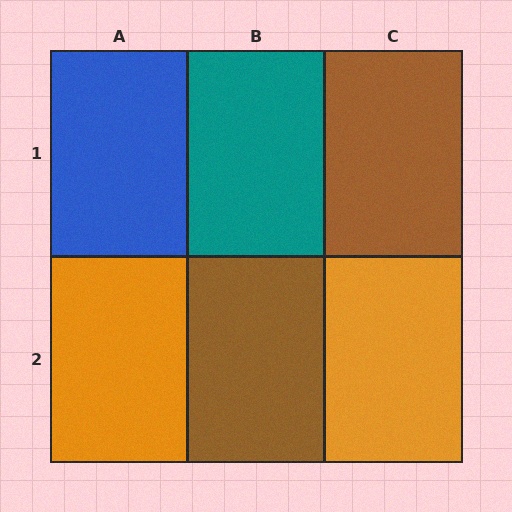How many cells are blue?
1 cell is blue.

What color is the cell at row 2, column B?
Brown.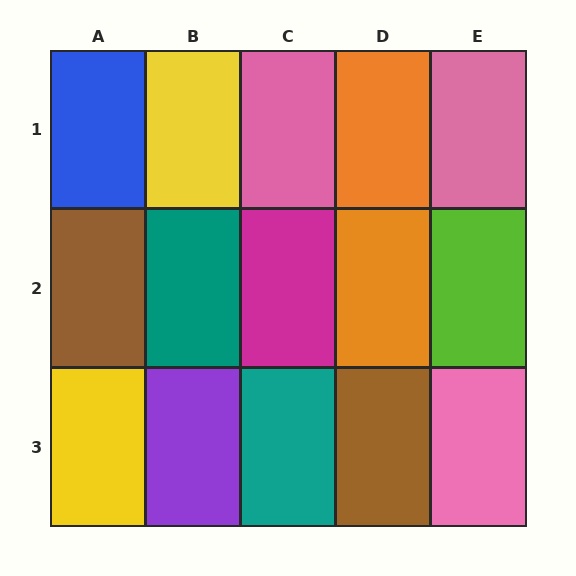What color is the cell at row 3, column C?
Teal.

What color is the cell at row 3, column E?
Pink.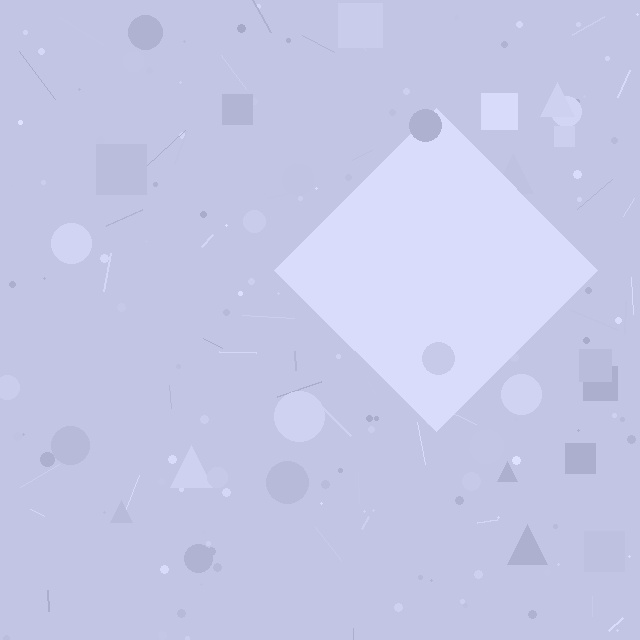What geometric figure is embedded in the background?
A diamond is embedded in the background.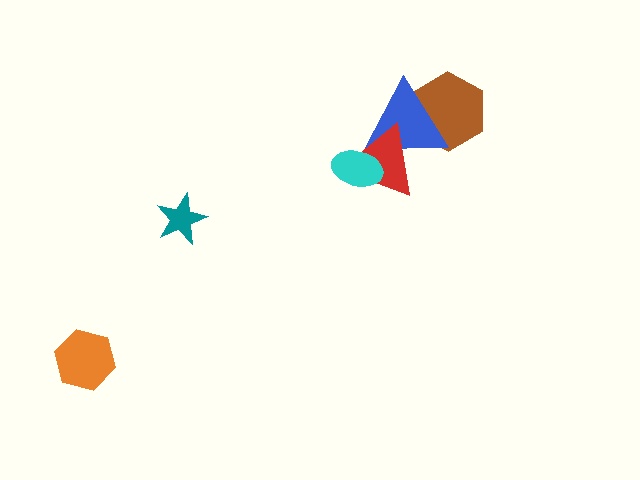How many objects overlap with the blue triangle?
3 objects overlap with the blue triangle.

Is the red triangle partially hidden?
Yes, it is partially covered by another shape.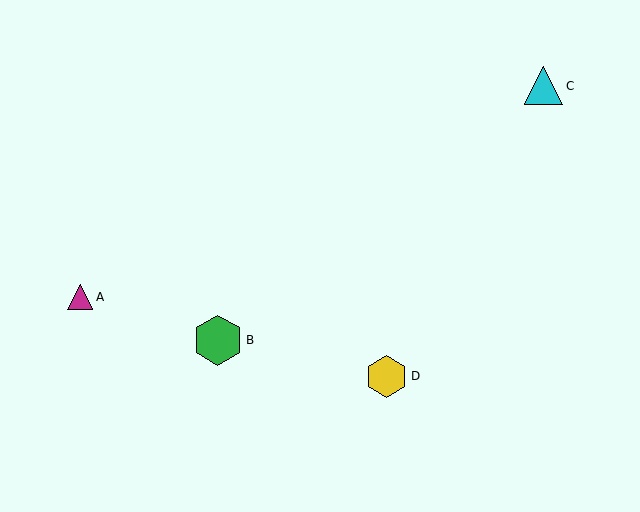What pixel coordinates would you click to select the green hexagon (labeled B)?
Click at (218, 340) to select the green hexagon B.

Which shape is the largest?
The green hexagon (labeled B) is the largest.